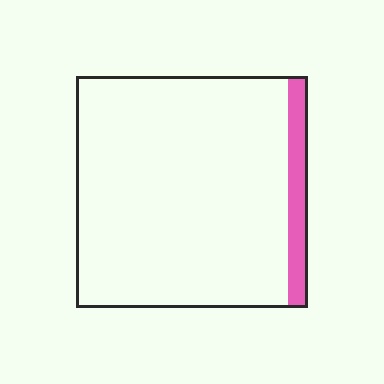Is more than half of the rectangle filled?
No.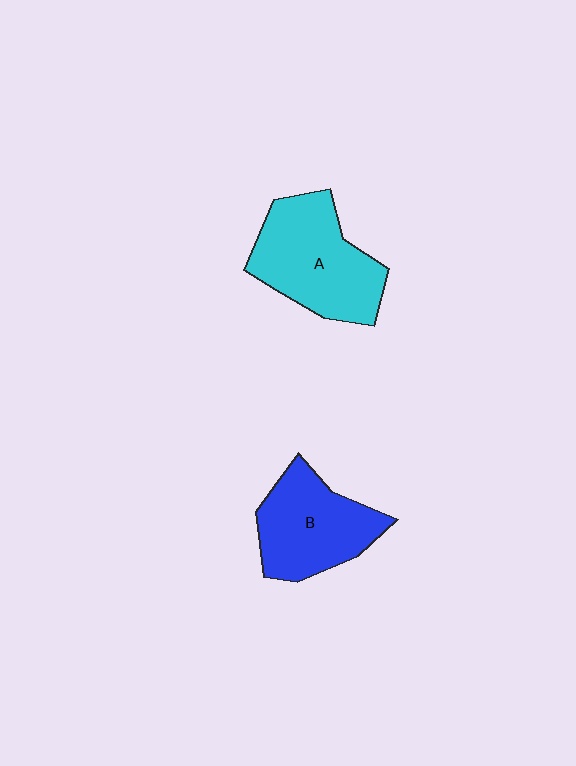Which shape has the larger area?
Shape A (cyan).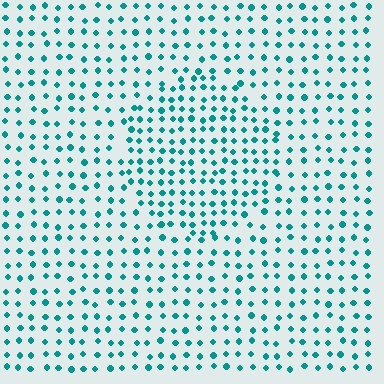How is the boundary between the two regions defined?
The boundary is defined by a change in element density (approximately 1.5x ratio). All elements are the same color, size, and shape.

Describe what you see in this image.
The image contains small teal elements arranged at two different densities. A circle-shaped region is visible where the elements are more densely packed than the surrounding area.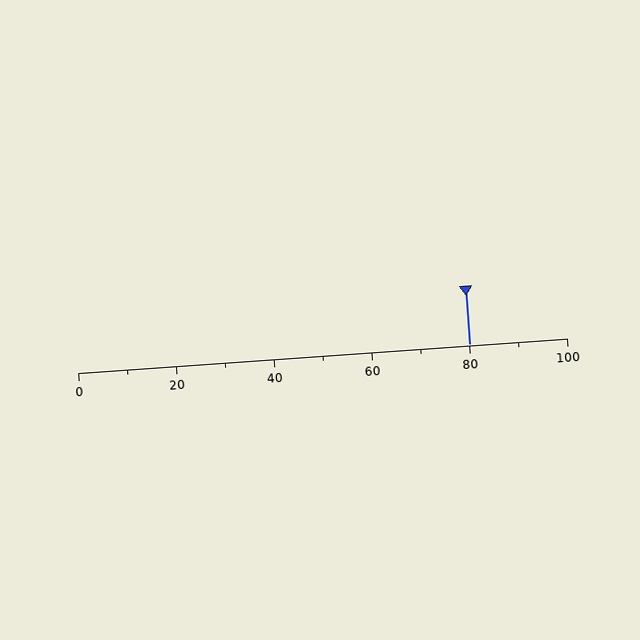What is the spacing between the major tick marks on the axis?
The major ticks are spaced 20 apart.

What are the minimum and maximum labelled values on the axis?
The axis runs from 0 to 100.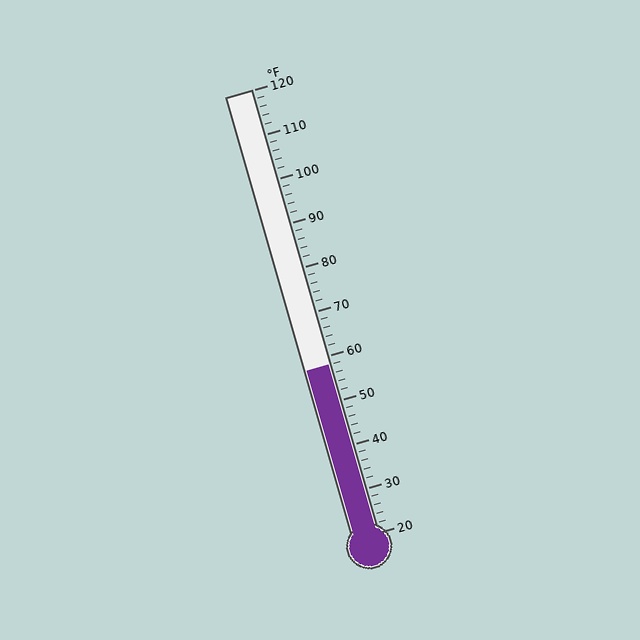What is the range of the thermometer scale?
The thermometer scale ranges from 20°F to 120°F.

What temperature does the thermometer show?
The thermometer shows approximately 58°F.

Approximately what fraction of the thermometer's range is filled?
The thermometer is filled to approximately 40% of its range.